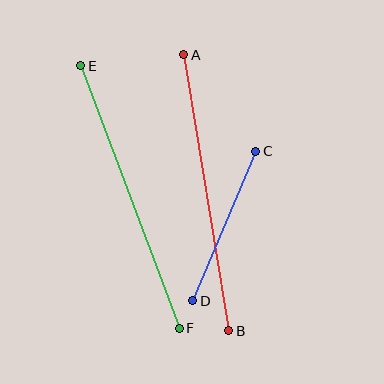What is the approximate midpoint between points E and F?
The midpoint is at approximately (130, 197) pixels.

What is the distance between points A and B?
The distance is approximately 279 pixels.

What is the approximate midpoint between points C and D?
The midpoint is at approximately (224, 226) pixels.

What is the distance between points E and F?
The distance is approximately 280 pixels.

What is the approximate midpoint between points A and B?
The midpoint is at approximately (206, 193) pixels.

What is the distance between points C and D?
The distance is approximately 163 pixels.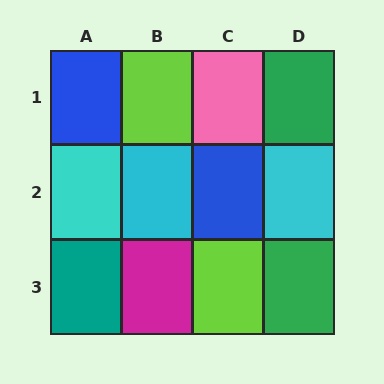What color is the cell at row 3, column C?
Lime.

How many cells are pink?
1 cell is pink.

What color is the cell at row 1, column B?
Lime.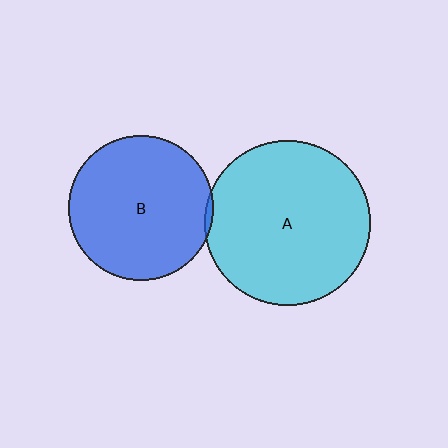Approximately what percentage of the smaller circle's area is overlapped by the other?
Approximately 5%.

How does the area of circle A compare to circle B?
Approximately 1.3 times.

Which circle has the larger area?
Circle A (cyan).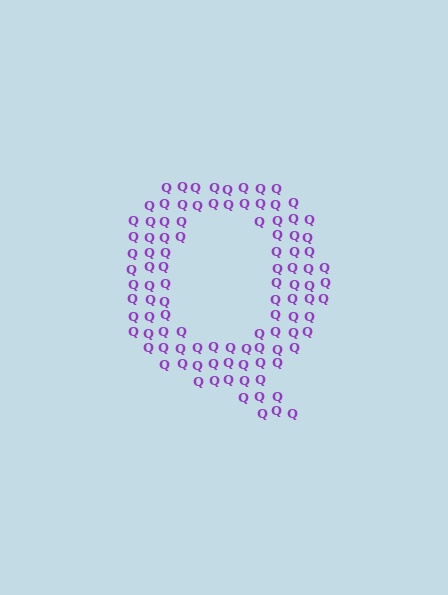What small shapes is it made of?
It is made of small letter Q's.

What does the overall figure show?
The overall figure shows the letter Q.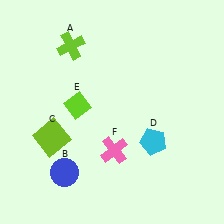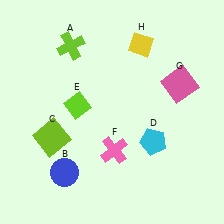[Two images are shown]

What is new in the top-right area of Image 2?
A yellow diamond (H) was added in the top-right area of Image 2.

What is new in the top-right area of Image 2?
A pink square (G) was added in the top-right area of Image 2.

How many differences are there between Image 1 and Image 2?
There are 2 differences between the two images.